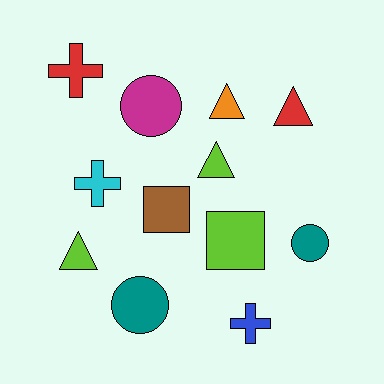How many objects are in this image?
There are 12 objects.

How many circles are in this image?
There are 3 circles.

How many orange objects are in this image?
There is 1 orange object.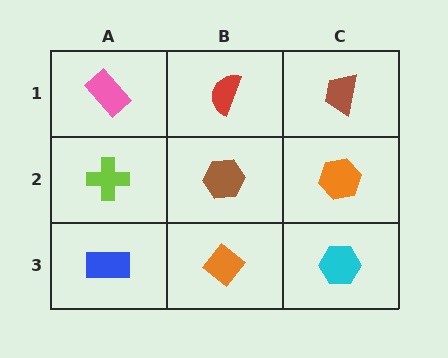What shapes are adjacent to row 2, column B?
A red semicircle (row 1, column B), an orange diamond (row 3, column B), a lime cross (row 2, column A), an orange hexagon (row 2, column C).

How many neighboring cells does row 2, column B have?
4.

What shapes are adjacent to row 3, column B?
A brown hexagon (row 2, column B), a blue rectangle (row 3, column A), a cyan hexagon (row 3, column C).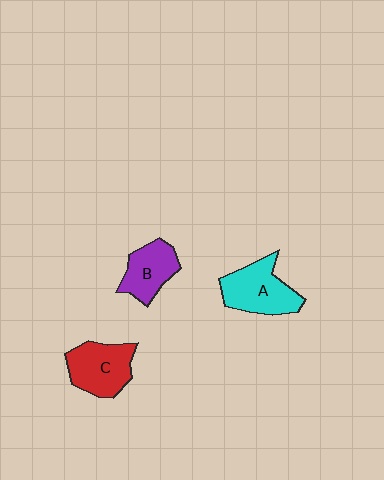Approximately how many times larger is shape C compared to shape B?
Approximately 1.2 times.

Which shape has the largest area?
Shape A (cyan).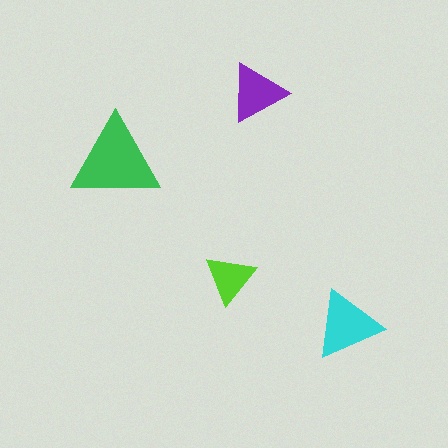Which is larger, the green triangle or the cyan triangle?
The green one.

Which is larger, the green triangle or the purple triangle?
The green one.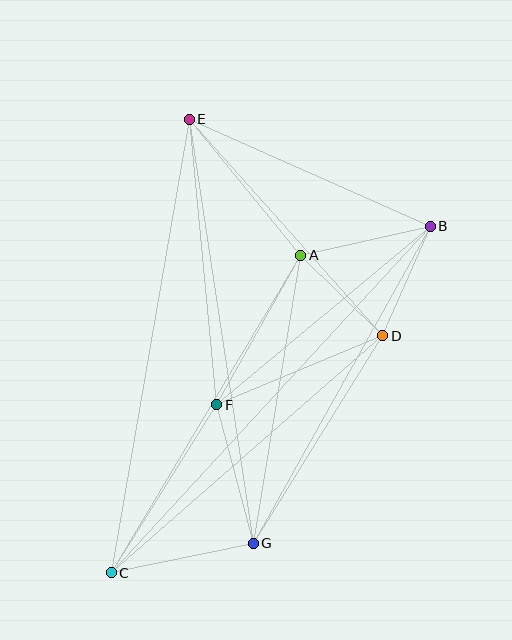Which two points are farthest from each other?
Points B and C are farthest from each other.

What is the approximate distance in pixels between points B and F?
The distance between B and F is approximately 278 pixels.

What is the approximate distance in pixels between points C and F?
The distance between C and F is approximately 199 pixels.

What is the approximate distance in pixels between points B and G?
The distance between B and G is approximately 363 pixels.